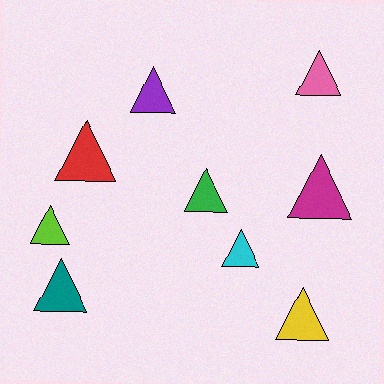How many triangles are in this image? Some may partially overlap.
There are 9 triangles.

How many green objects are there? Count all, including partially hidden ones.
There is 1 green object.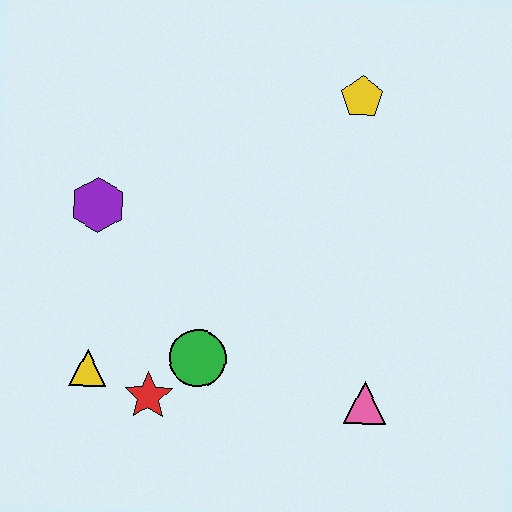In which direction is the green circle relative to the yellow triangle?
The green circle is to the right of the yellow triangle.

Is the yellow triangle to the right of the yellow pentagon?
No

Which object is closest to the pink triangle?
The green circle is closest to the pink triangle.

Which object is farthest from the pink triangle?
The purple hexagon is farthest from the pink triangle.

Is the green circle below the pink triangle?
No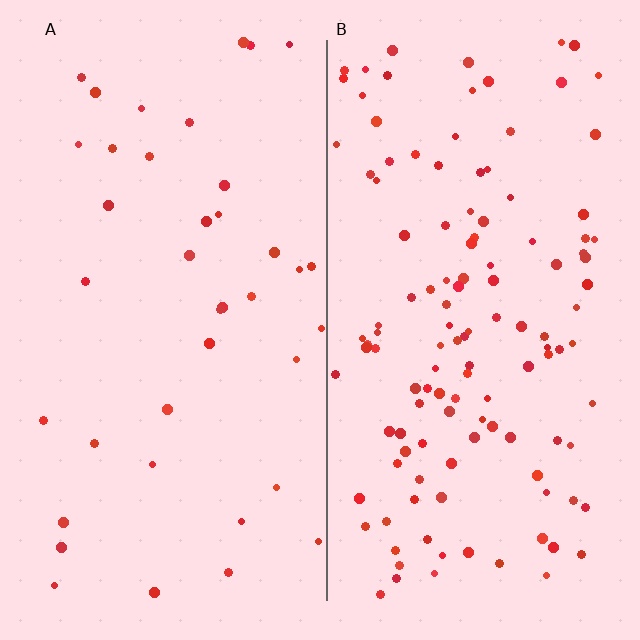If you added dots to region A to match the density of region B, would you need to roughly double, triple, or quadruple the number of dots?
Approximately triple.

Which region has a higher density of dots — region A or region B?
B (the right).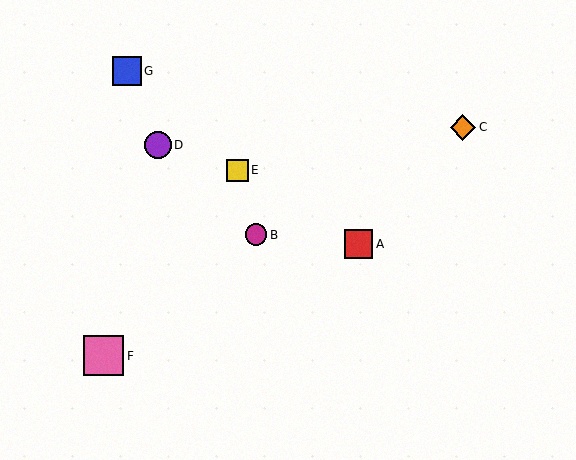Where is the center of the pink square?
The center of the pink square is at (104, 356).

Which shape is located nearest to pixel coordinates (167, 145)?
The purple circle (labeled D) at (158, 145) is nearest to that location.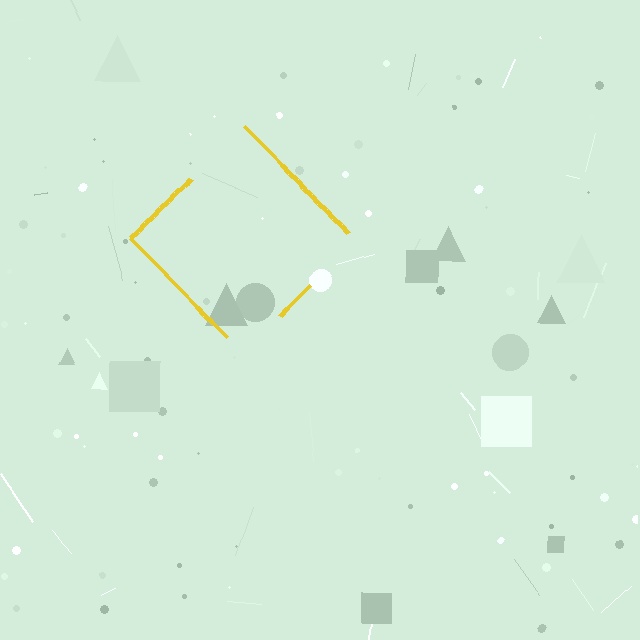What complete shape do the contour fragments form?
The contour fragments form a diamond.